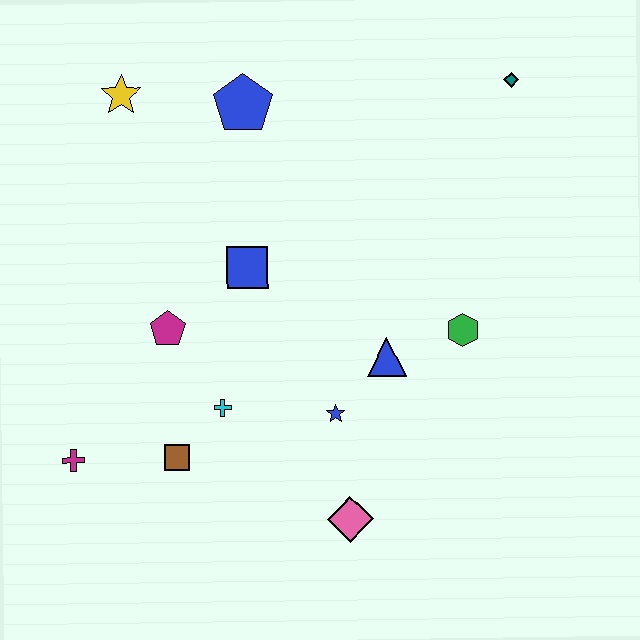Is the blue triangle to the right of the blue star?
Yes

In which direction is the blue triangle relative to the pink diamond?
The blue triangle is above the pink diamond.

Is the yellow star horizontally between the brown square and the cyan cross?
No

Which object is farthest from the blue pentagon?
The pink diamond is farthest from the blue pentagon.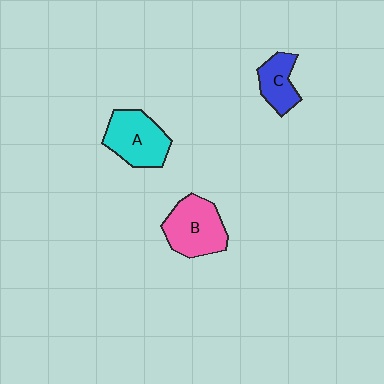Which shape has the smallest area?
Shape C (blue).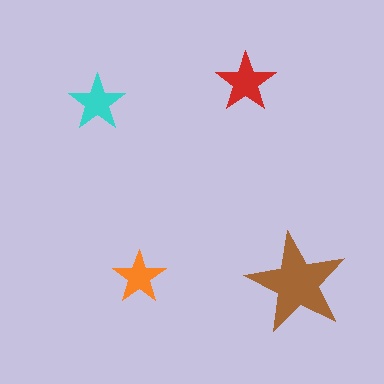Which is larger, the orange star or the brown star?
The brown one.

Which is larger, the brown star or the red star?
The brown one.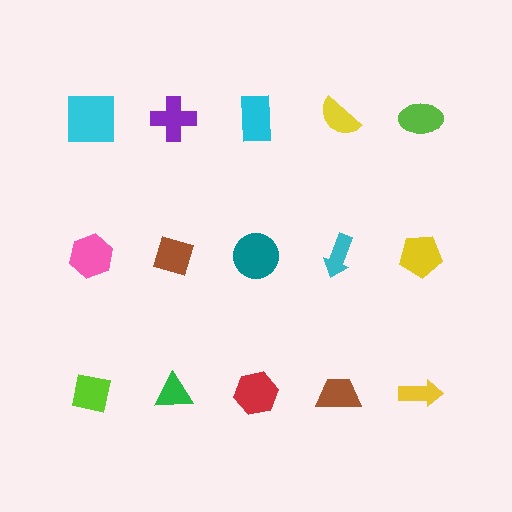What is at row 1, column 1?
A cyan square.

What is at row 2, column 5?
A yellow pentagon.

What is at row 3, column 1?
A lime square.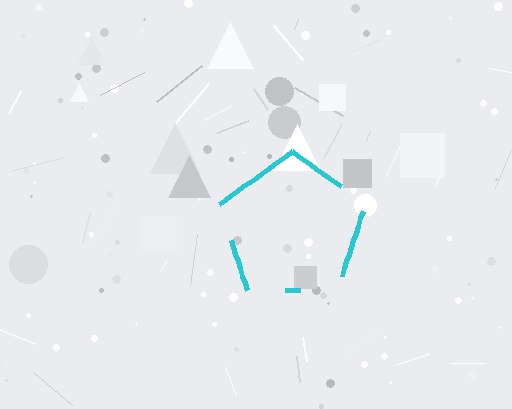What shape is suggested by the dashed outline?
The dashed outline suggests a pentagon.